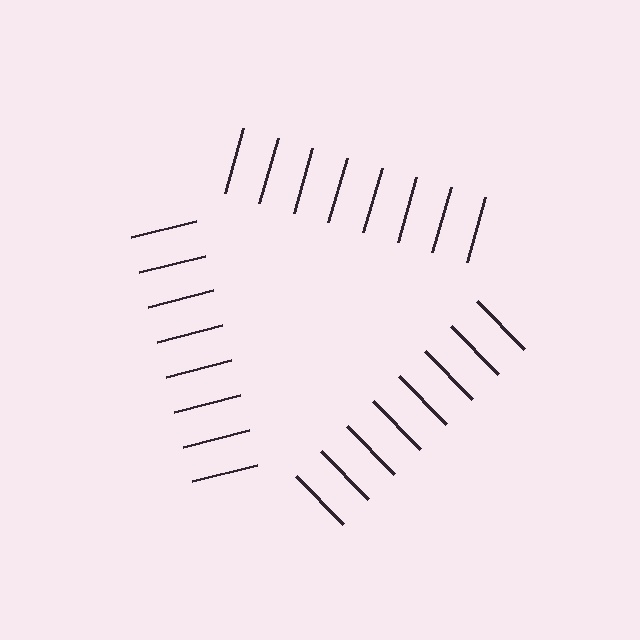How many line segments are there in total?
24 — 8 along each of the 3 edges.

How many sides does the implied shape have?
3 sides — the line-ends trace a triangle.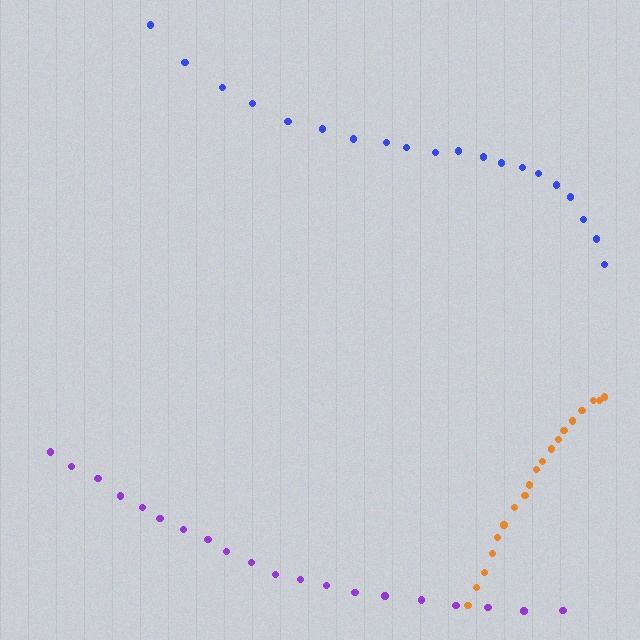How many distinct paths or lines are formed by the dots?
There are 3 distinct paths.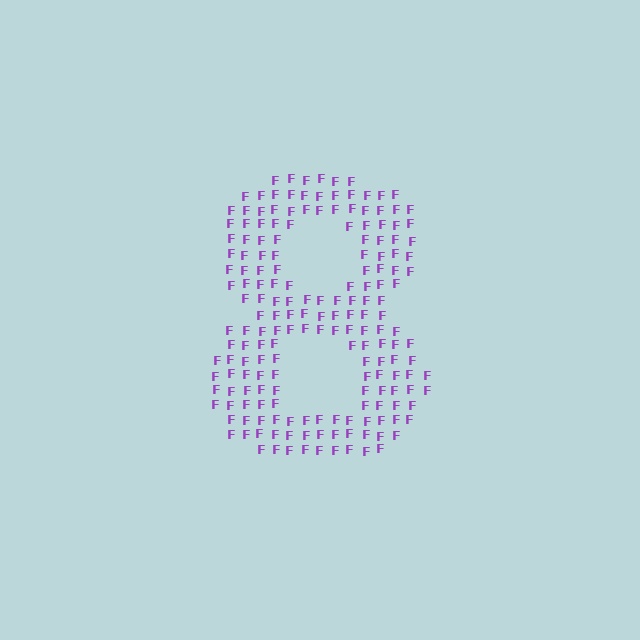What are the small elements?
The small elements are letter F's.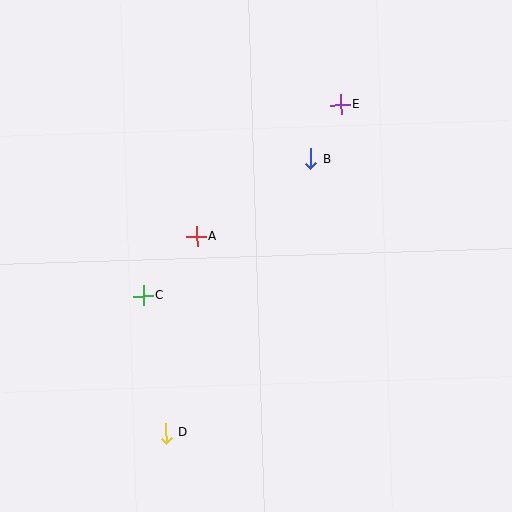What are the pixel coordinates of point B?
Point B is at (311, 159).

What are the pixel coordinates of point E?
Point E is at (341, 105).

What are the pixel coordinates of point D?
Point D is at (166, 433).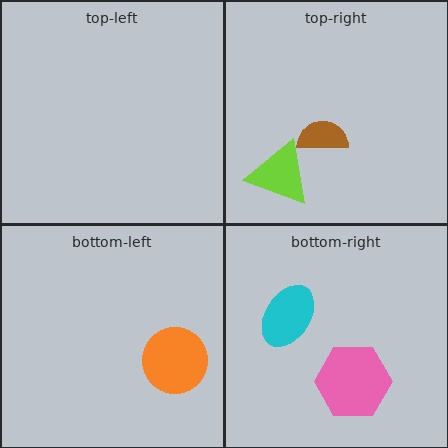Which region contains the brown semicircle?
The top-right region.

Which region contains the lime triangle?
The top-right region.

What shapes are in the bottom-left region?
The orange circle.